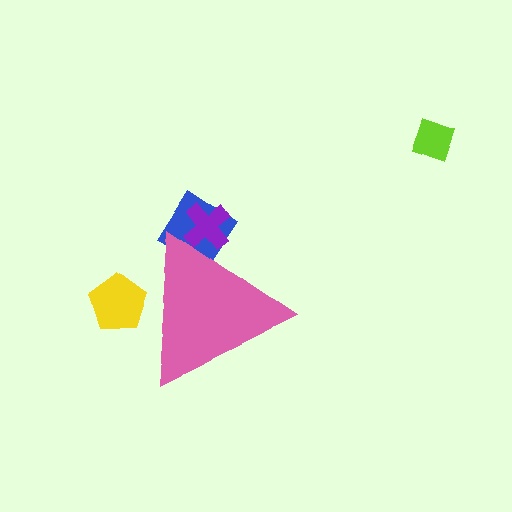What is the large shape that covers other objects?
A pink triangle.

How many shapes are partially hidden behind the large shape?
3 shapes are partially hidden.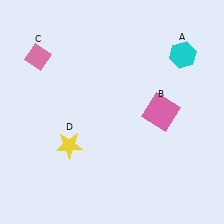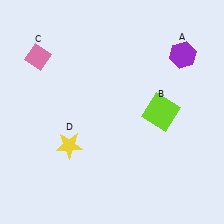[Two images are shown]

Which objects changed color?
A changed from cyan to purple. B changed from pink to lime.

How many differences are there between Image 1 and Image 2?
There are 2 differences between the two images.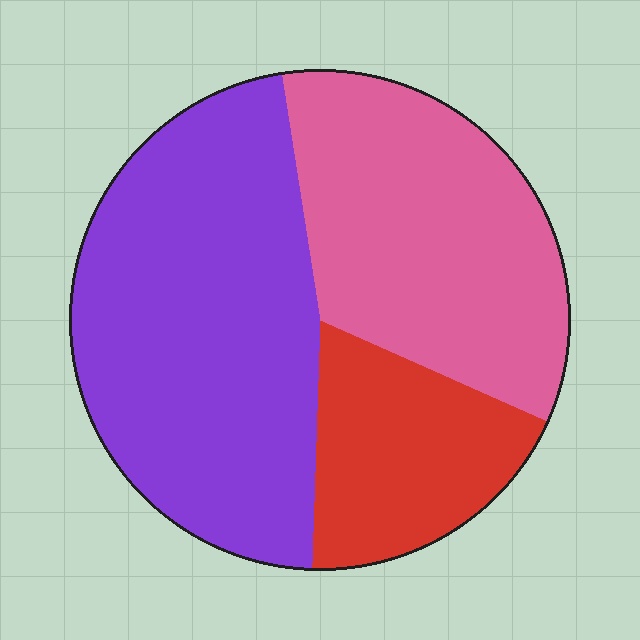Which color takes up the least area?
Red, at roughly 20%.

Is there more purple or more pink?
Purple.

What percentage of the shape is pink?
Pink covers about 35% of the shape.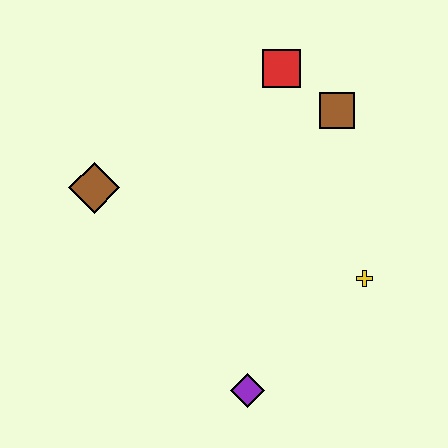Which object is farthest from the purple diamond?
The red square is farthest from the purple diamond.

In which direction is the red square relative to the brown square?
The red square is to the left of the brown square.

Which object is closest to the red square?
The brown square is closest to the red square.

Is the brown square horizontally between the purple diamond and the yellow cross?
Yes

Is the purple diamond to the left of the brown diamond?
No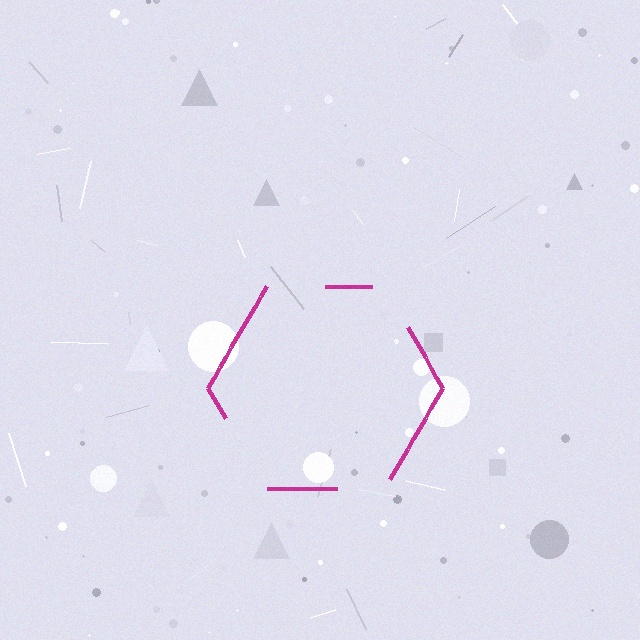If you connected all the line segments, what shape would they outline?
They would outline a hexagon.